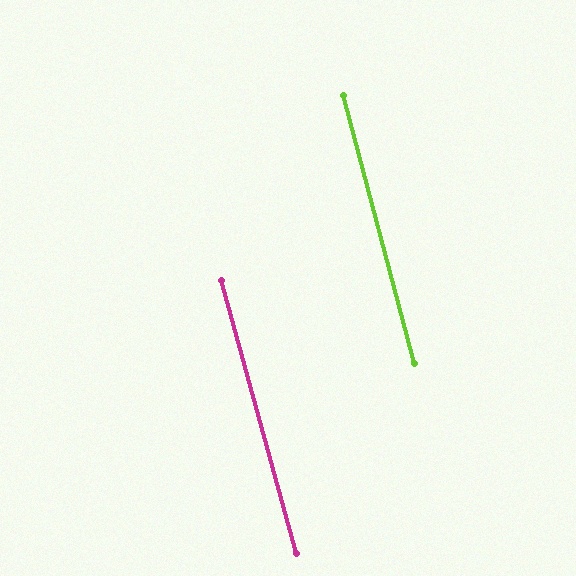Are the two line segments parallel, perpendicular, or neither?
Parallel — their directions differ by only 0.5°.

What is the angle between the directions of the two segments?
Approximately 0 degrees.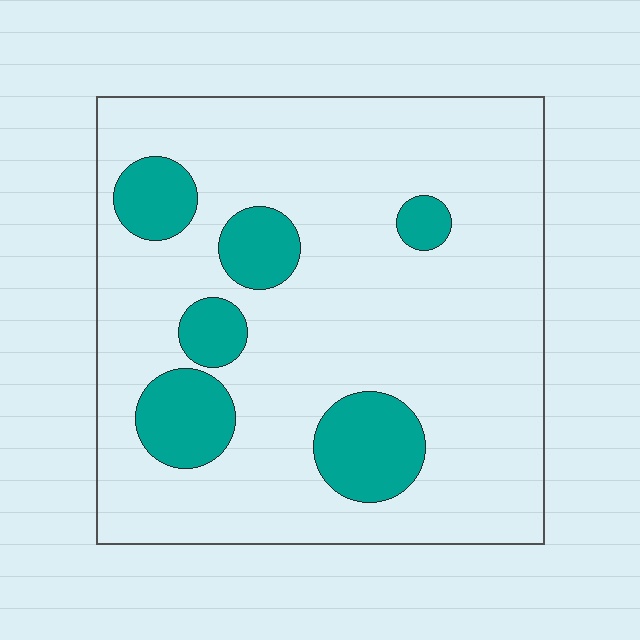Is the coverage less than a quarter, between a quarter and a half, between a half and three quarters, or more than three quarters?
Less than a quarter.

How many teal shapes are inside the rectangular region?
6.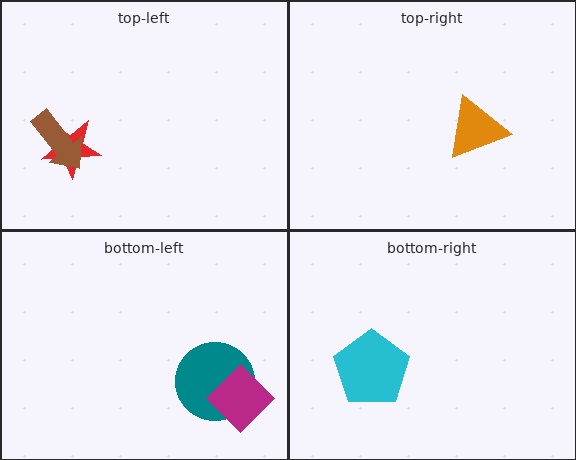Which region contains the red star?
The top-left region.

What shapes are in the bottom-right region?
The cyan pentagon.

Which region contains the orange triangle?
The top-right region.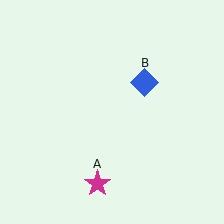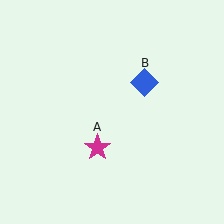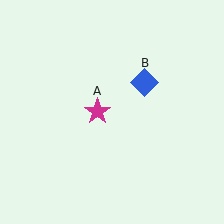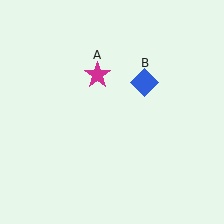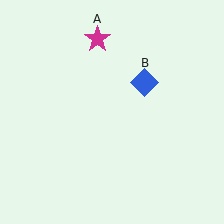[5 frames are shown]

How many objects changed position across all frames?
1 object changed position: magenta star (object A).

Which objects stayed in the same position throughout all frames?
Blue diamond (object B) remained stationary.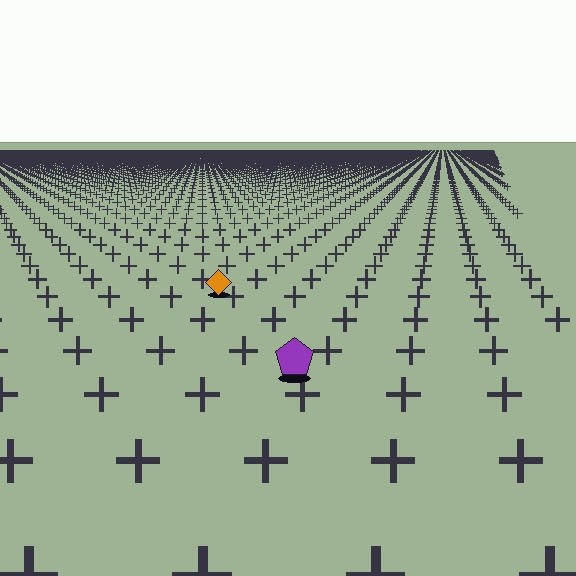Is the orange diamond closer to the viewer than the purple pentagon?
No. The purple pentagon is closer — you can tell from the texture gradient: the ground texture is coarser near it.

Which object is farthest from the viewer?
The orange diamond is farthest from the viewer. It appears smaller and the ground texture around it is denser.